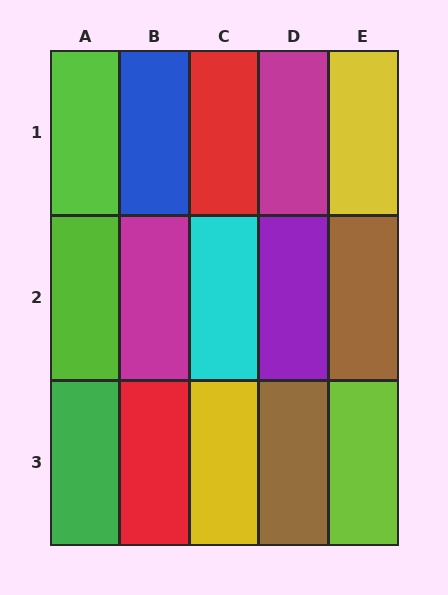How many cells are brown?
2 cells are brown.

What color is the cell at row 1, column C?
Red.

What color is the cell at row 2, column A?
Lime.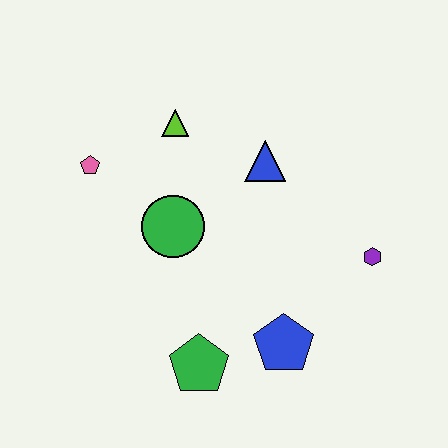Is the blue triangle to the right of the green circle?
Yes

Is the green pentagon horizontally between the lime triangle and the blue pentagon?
Yes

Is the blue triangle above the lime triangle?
No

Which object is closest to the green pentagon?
The blue pentagon is closest to the green pentagon.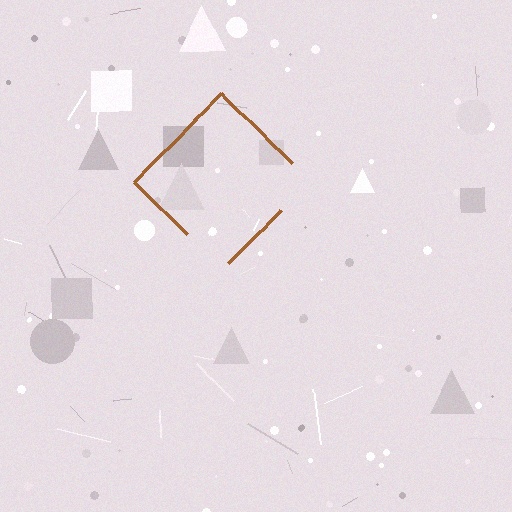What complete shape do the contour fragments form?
The contour fragments form a diamond.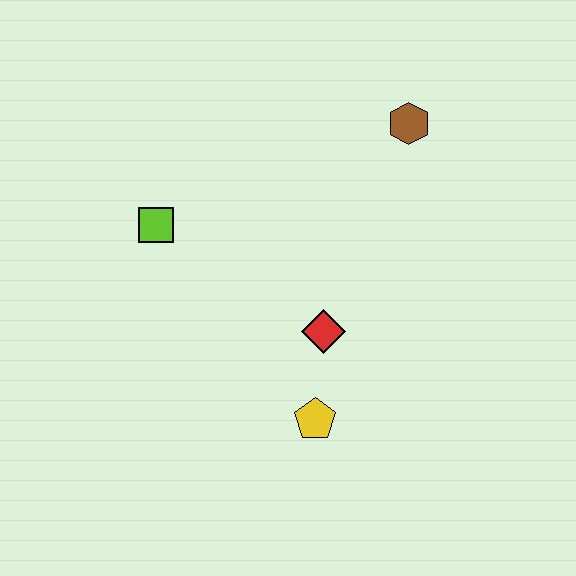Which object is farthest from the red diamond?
The brown hexagon is farthest from the red diamond.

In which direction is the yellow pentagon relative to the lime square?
The yellow pentagon is below the lime square.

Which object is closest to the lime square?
The red diamond is closest to the lime square.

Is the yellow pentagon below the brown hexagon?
Yes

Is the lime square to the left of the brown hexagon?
Yes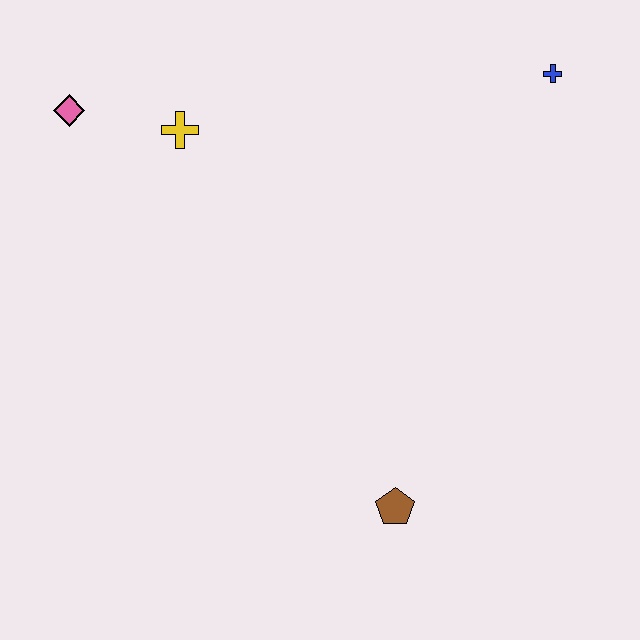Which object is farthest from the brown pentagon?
The pink diamond is farthest from the brown pentagon.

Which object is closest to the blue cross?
The yellow cross is closest to the blue cross.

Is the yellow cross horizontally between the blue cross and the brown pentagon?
No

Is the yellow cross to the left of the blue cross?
Yes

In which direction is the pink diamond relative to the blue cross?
The pink diamond is to the left of the blue cross.